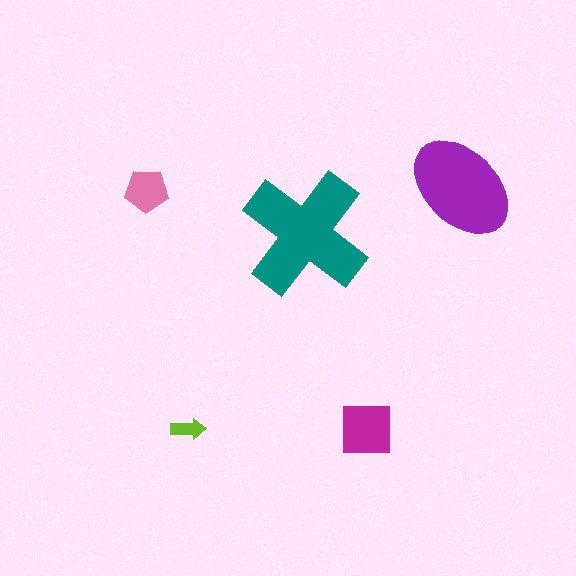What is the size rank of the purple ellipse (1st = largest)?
2nd.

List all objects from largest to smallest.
The teal cross, the purple ellipse, the magenta square, the pink pentagon, the lime arrow.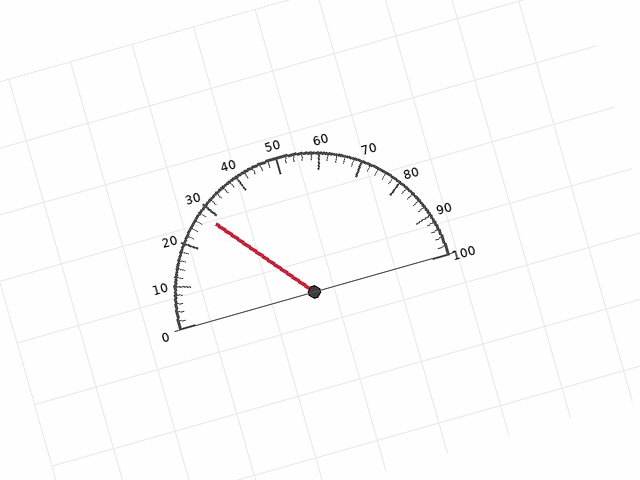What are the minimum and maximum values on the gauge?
The gauge ranges from 0 to 100.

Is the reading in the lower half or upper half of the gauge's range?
The reading is in the lower half of the range (0 to 100).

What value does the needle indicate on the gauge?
The needle indicates approximately 28.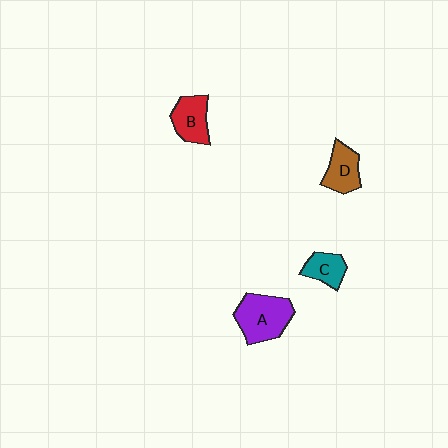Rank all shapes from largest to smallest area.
From largest to smallest: A (purple), B (red), D (brown), C (teal).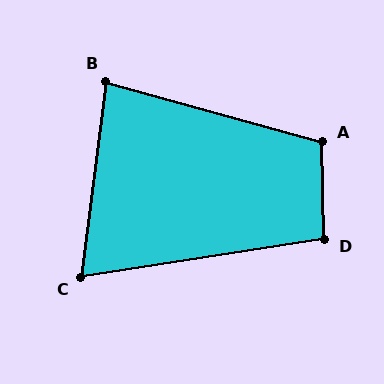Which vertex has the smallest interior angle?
C, at approximately 74 degrees.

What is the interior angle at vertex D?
Approximately 98 degrees (obtuse).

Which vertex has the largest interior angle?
A, at approximately 106 degrees.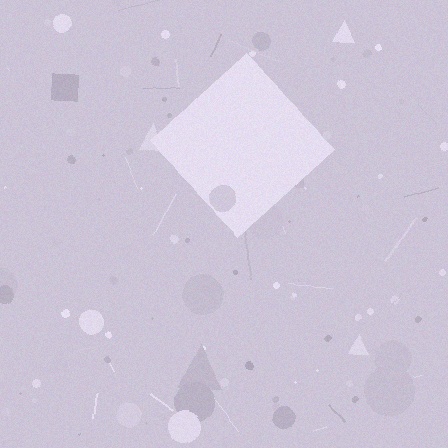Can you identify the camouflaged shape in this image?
The camouflaged shape is a diamond.